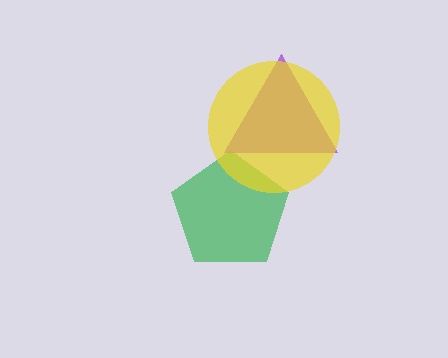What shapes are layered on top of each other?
The layered shapes are: a green pentagon, a purple triangle, a yellow circle.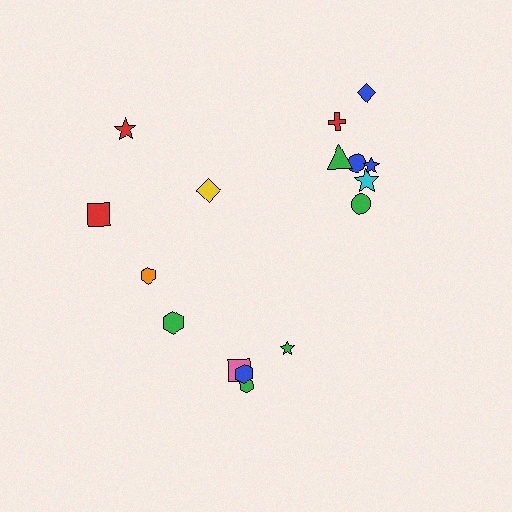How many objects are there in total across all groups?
There are 16 objects.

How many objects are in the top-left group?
There are 4 objects.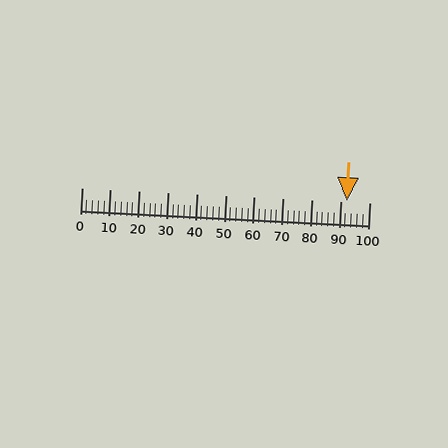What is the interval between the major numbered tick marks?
The major tick marks are spaced 10 units apart.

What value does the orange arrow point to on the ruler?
The orange arrow points to approximately 92.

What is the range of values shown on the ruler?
The ruler shows values from 0 to 100.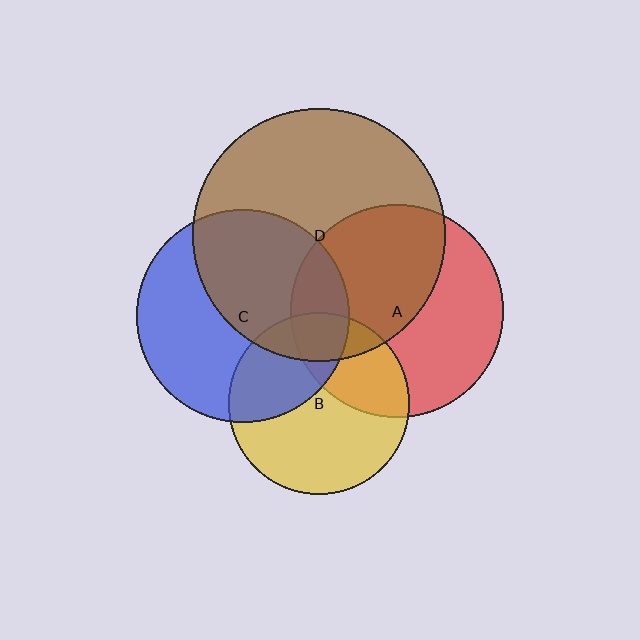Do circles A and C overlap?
Yes.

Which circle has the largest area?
Circle D (brown).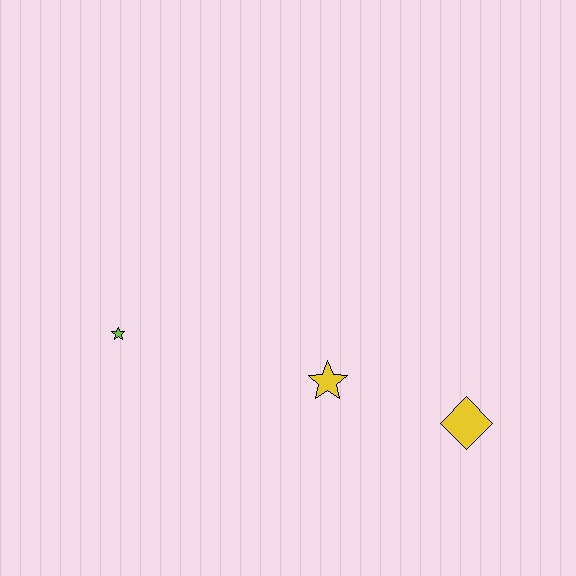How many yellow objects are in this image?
There are 2 yellow objects.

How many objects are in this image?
There are 3 objects.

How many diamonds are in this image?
There is 1 diamond.